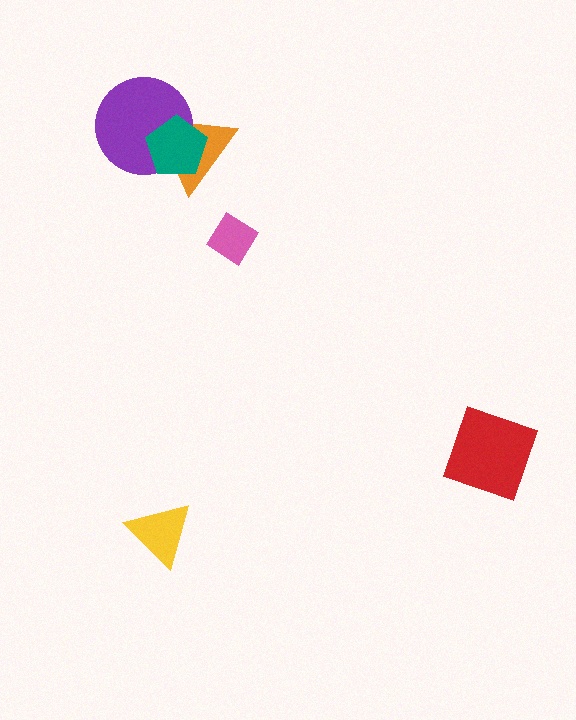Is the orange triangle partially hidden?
Yes, it is partially covered by another shape.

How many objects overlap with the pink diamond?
0 objects overlap with the pink diamond.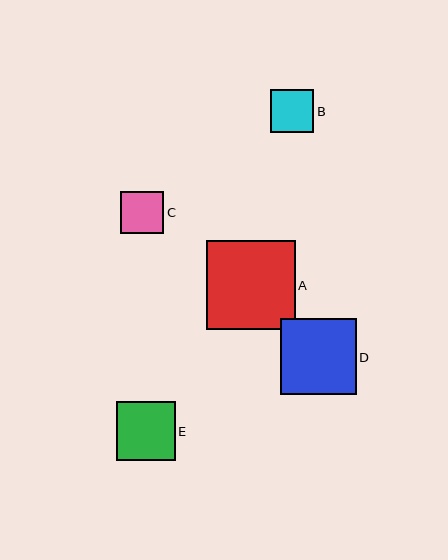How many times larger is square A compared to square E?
Square A is approximately 1.5 times the size of square E.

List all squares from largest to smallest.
From largest to smallest: A, D, E, B, C.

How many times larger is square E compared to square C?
Square E is approximately 1.4 times the size of square C.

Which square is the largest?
Square A is the largest with a size of approximately 89 pixels.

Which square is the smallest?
Square C is the smallest with a size of approximately 43 pixels.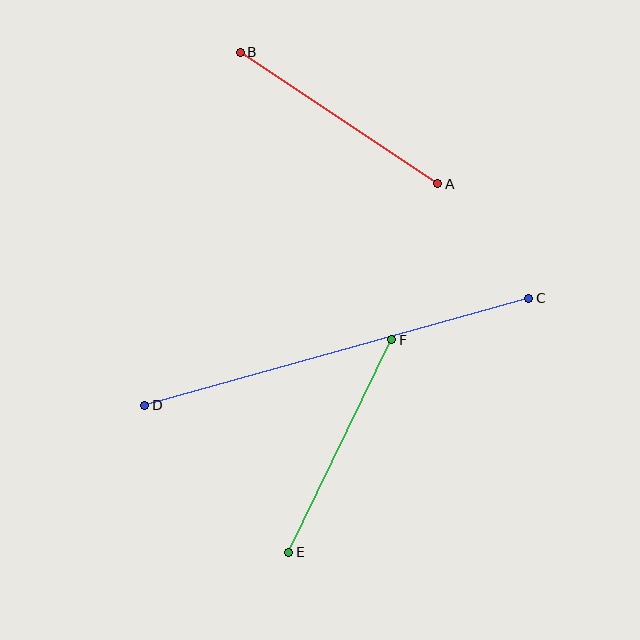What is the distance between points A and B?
The distance is approximately 237 pixels.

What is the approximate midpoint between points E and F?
The midpoint is at approximately (340, 446) pixels.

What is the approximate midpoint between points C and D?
The midpoint is at approximately (337, 352) pixels.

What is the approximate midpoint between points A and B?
The midpoint is at approximately (339, 118) pixels.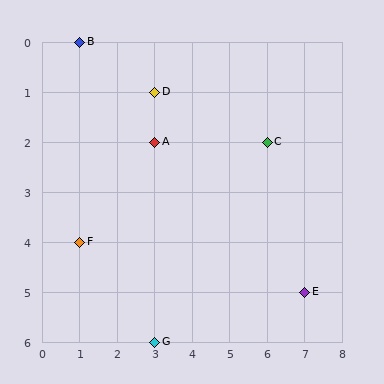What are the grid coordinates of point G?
Point G is at grid coordinates (3, 6).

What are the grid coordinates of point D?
Point D is at grid coordinates (3, 1).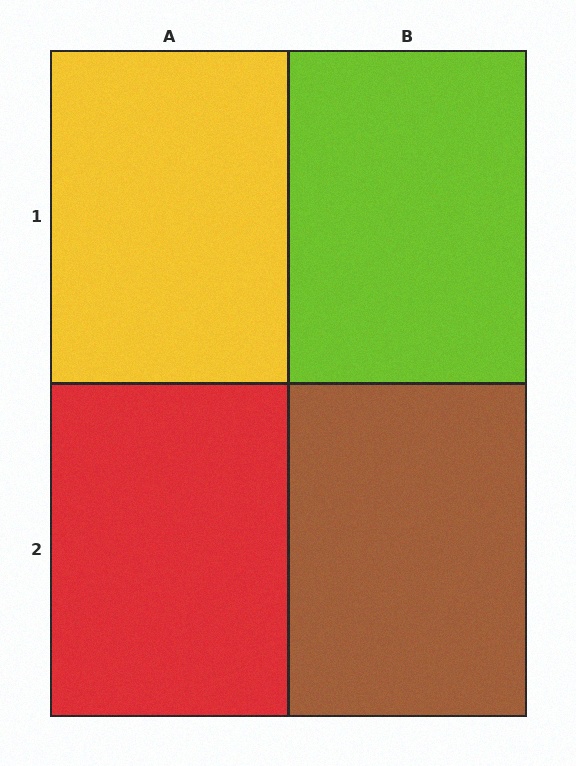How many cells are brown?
1 cell is brown.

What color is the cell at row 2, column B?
Brown.